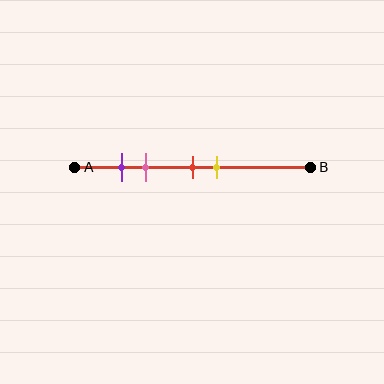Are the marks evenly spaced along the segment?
No, the marks are not evenly spaced.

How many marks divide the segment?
There are 4 marks dividing the segment.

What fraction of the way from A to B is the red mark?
The red mark is approximately 50% (0.5) of the way from A to B.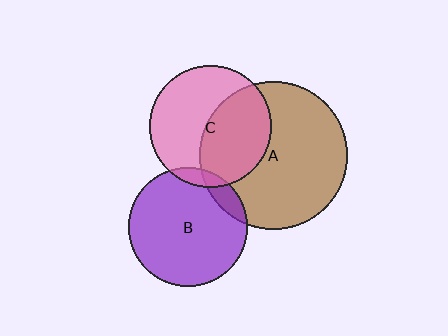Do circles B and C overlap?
Yes.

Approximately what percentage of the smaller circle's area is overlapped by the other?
Approximately 5%.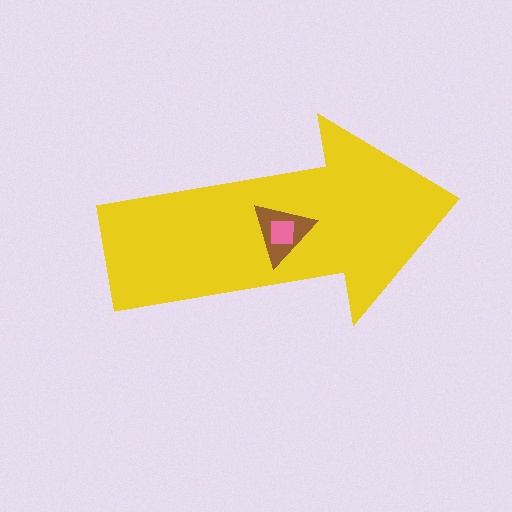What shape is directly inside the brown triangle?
The pink square.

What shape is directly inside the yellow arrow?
The brown triangle.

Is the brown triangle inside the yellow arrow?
Yes.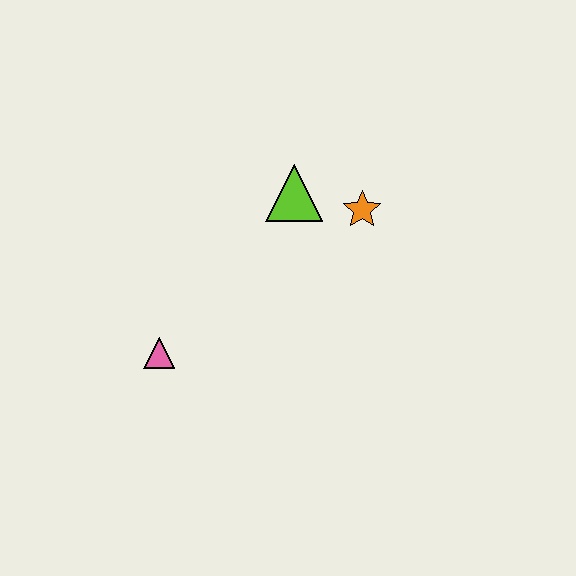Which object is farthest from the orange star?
The pink triangle is farthest from the orange star.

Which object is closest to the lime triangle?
The orange star is closest to the lime triangle.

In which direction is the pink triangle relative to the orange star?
The pink triangle is to the left of the orange star.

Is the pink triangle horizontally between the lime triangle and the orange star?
No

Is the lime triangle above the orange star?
Yes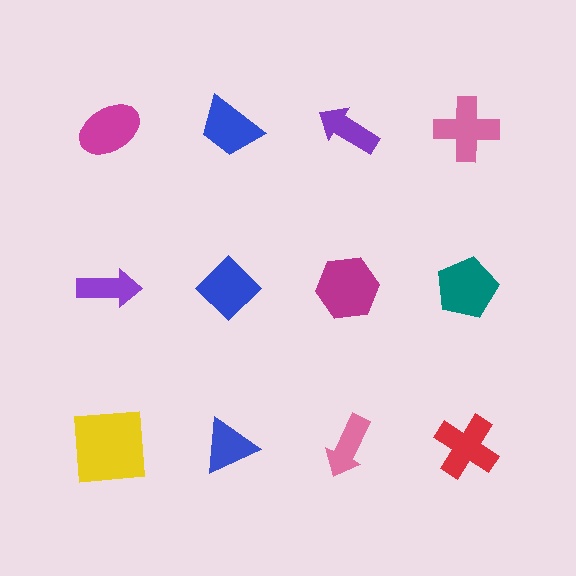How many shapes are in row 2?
4 shapes.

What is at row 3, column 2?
A blue triangle.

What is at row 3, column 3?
A pink arrow.